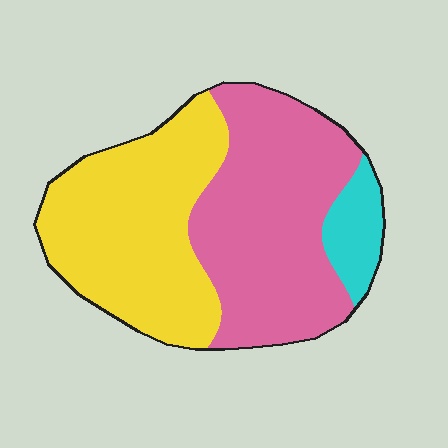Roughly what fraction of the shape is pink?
Pink takes up about one half (1/2) of the shape.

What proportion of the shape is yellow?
Yellow takes up between a third and a half of the shape.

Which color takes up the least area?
Cyan, at roughly 10%.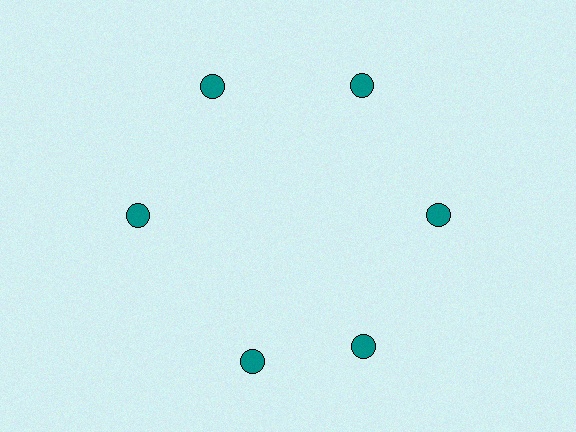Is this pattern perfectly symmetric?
No. The 6 teal circles are arranged in a ring, but one element near the 7 o'clock position is rotated out of alignment along the ring, breaking the 6-fold rotational symmetry.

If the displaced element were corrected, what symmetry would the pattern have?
It would have 6-fold rotational symmetry — the pattern would map onto itself every 60 degrees.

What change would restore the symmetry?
The symmetry would be restored by rotating it back into even spacing with its neighbors so that all 6 circles sit at equal angles and equal distance from the center.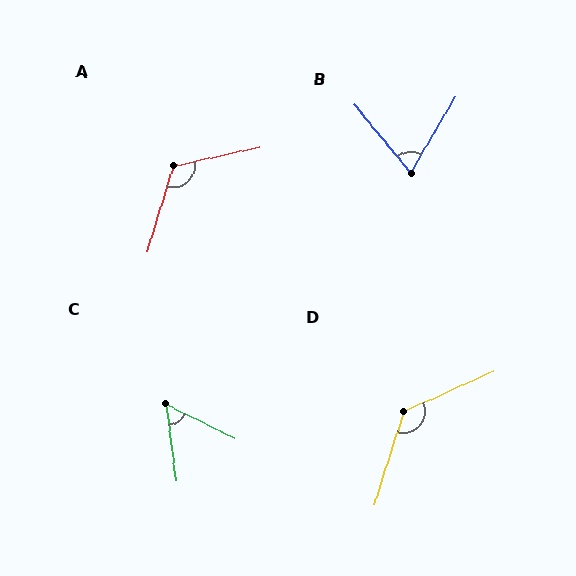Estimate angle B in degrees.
Approximately 70 degrees.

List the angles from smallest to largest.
C (56°), B (70°), A (119°), D (131°).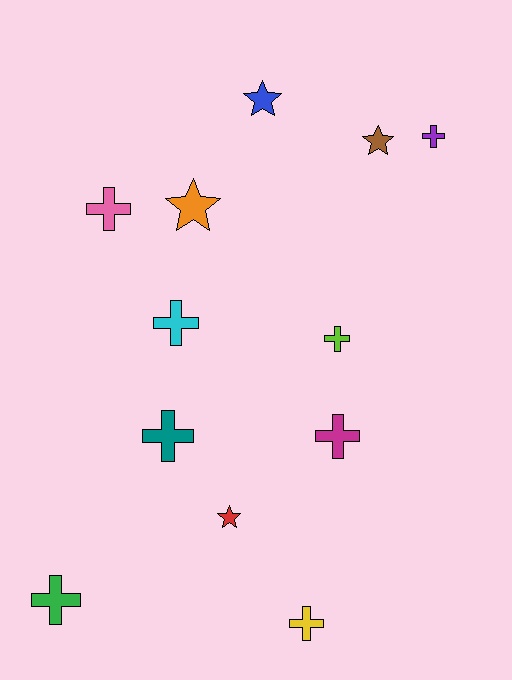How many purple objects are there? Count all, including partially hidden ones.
There is 1 purple object.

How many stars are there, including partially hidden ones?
There are 4 stars.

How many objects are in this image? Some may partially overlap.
There are 12 objects.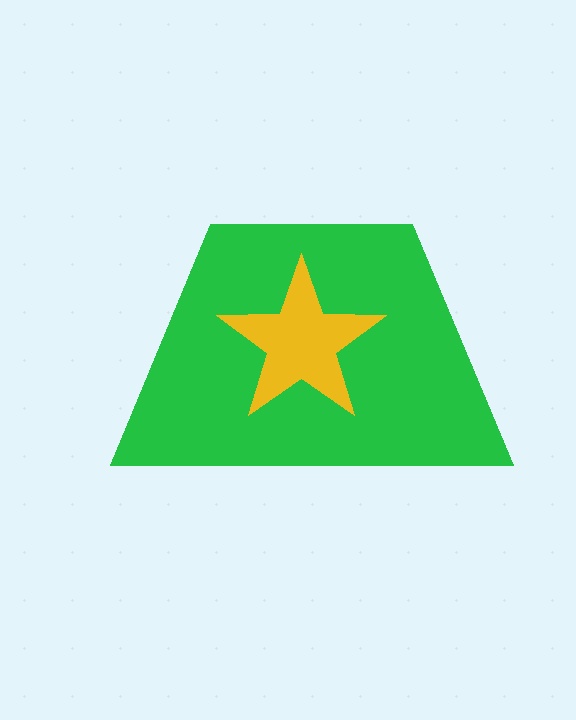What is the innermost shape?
The yellow star.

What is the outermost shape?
The green trapezoid.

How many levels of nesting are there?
2.